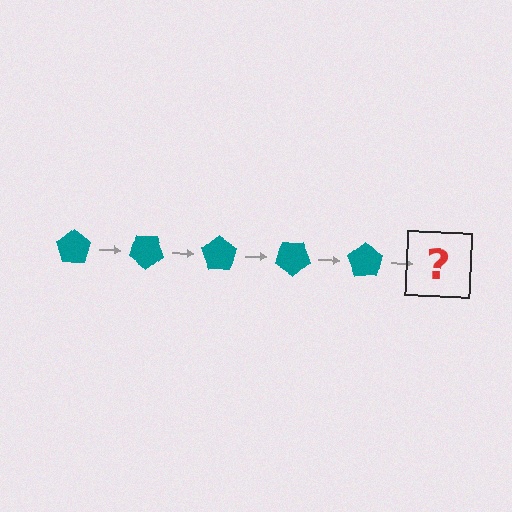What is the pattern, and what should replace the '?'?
The pattern is that the pentagon rotates 35 degrees each step. The '?' should be a teal pentagon rotated 175 degrees.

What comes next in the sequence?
The next element should be a teal pentagon rotated 175 degrees.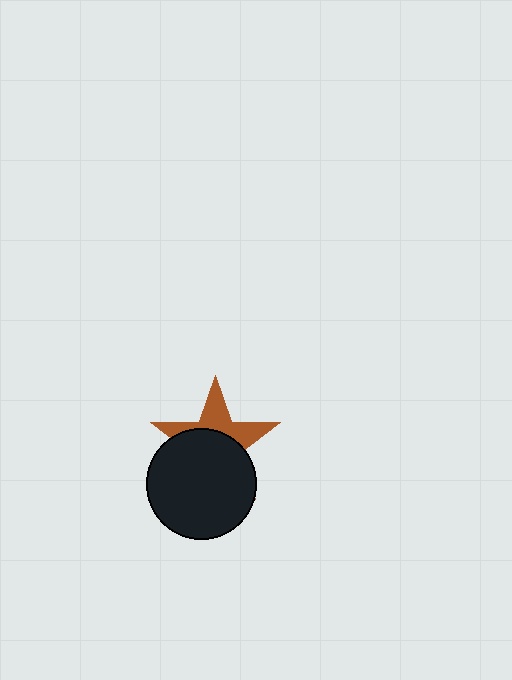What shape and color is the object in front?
The object in front is a black circle.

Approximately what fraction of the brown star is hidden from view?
Roughly 59% of the brown star is hidden behind the black circle.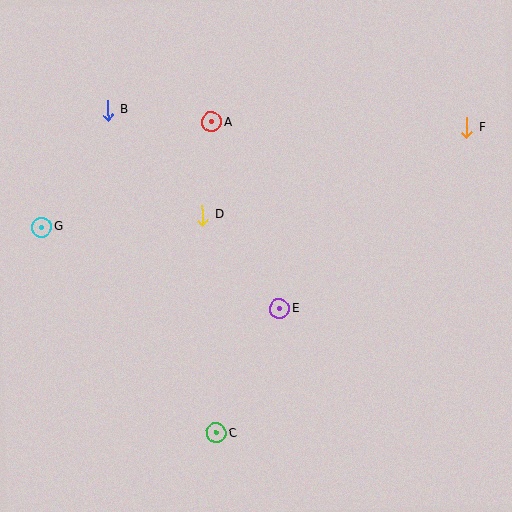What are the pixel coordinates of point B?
Point B is at (108, 110).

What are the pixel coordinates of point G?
Point G is at (42, 227).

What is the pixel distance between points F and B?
The distance between F and B is 359 pixels.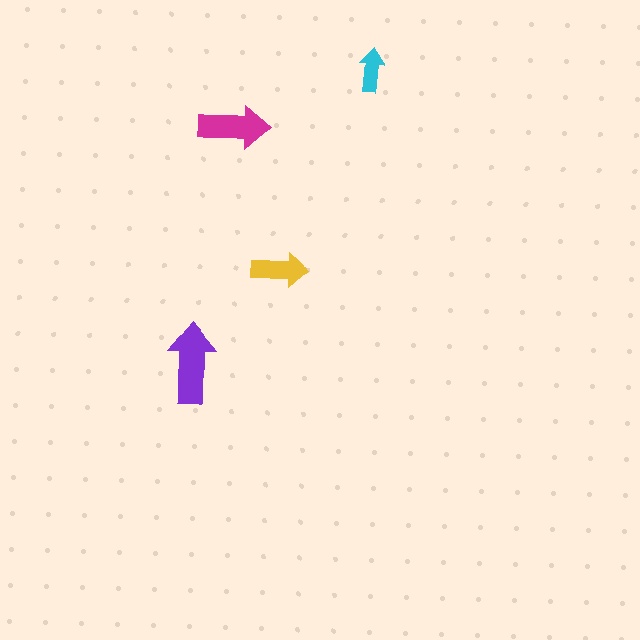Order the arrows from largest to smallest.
the purple one, the magenta one, the yellow one, the cyan one.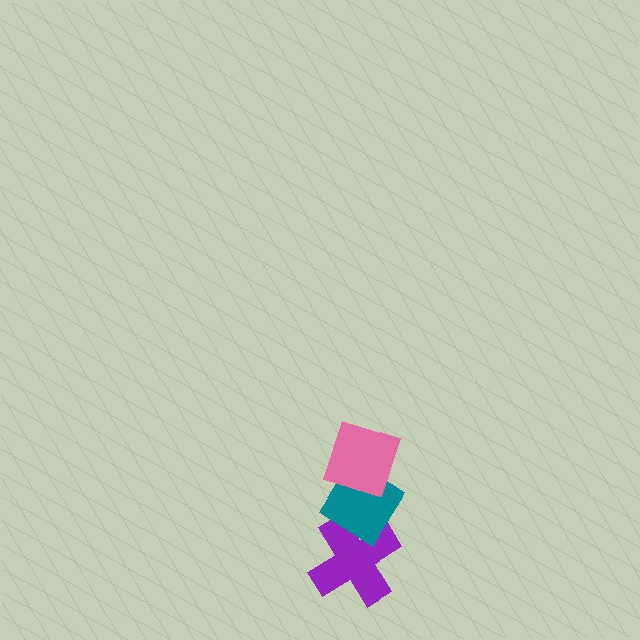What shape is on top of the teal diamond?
The pink diamond is on top of the teal diamond.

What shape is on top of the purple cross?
The teal diamond is on top of the purple cross.